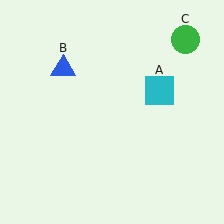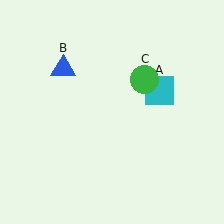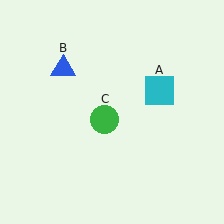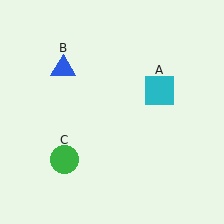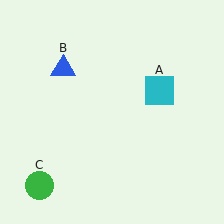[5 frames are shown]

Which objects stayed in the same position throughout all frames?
Cyan square (object A) and blue triangle (object B) remained stationary.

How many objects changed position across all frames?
1 object changed position: green circle (object C).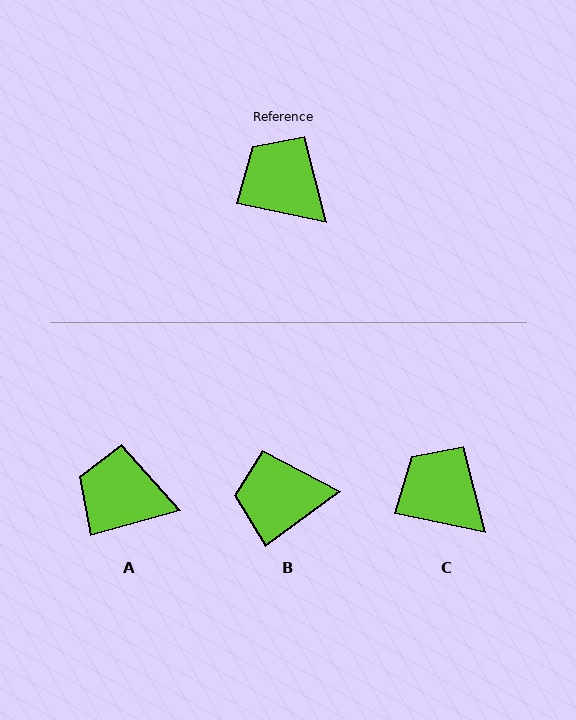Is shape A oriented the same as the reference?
No, it is off by about 27 degrees.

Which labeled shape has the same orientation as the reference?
C.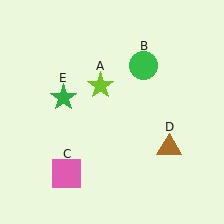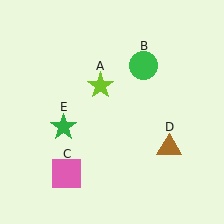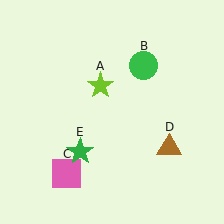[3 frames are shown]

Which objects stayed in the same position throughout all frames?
Lime star (object A) and green circle (object B) and pink square (object C) and brown triangle (object D) remained stationary.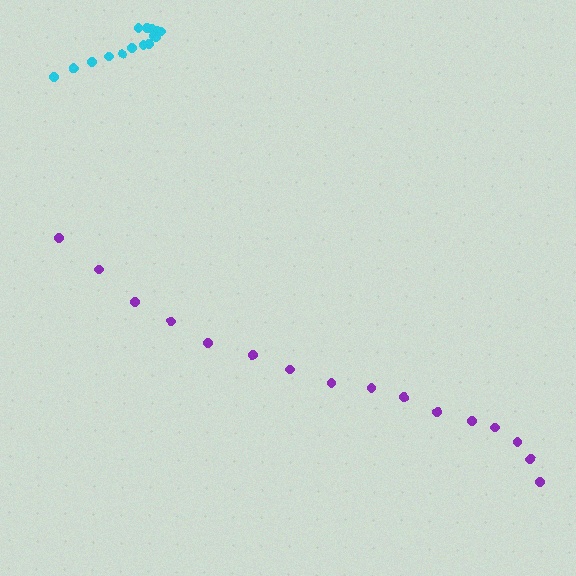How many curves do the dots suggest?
There are 2 distinct paths.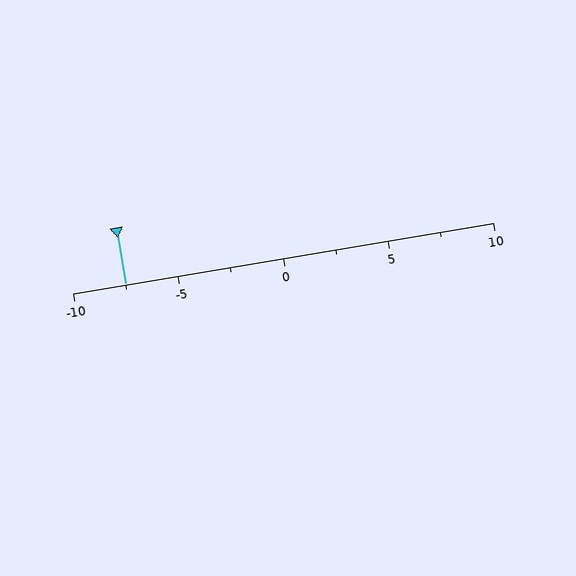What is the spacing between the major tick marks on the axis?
The major ticks are spaced 5 apart.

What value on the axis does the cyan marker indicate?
The marker indicates approximately -7.5.